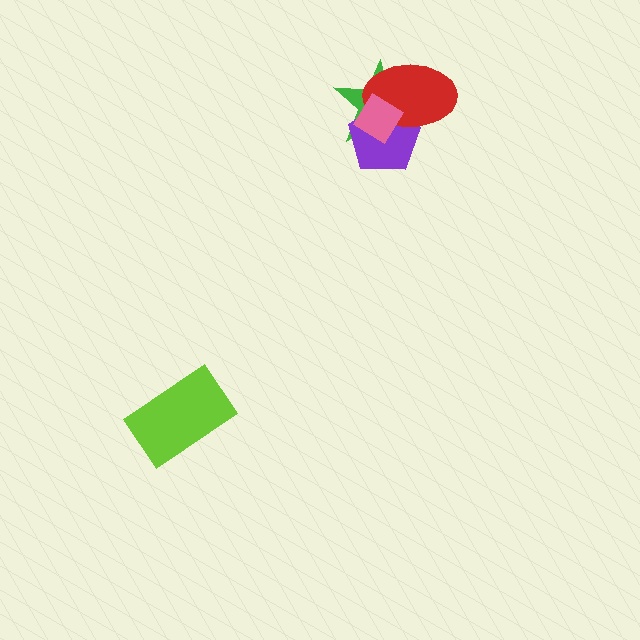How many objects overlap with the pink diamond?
3 objects overlap with the pink diamond.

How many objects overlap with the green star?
3 objects overlap with the green star.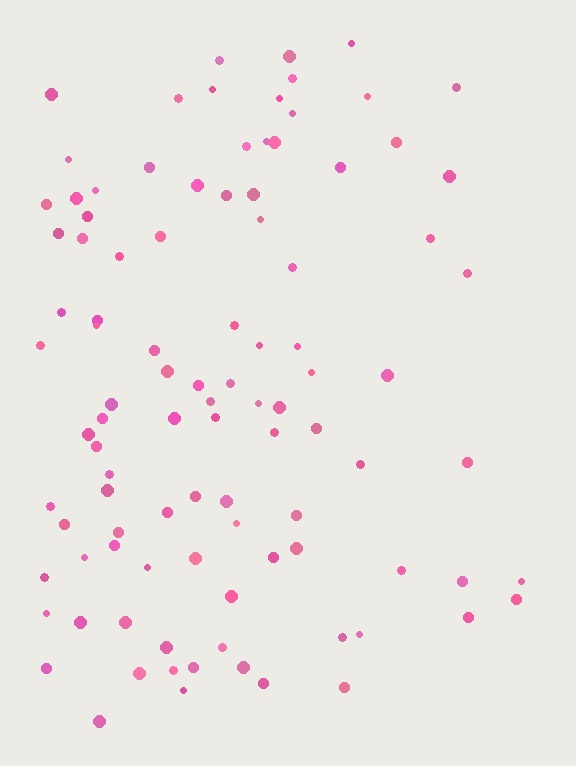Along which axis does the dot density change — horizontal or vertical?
Horizontal.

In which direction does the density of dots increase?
From right to left, with the left side densest.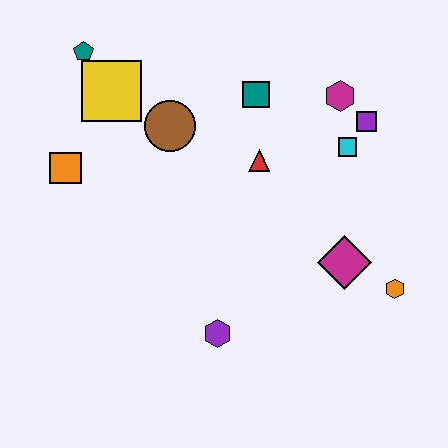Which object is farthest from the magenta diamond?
The teal pentagon is farthest from the magenta diamond.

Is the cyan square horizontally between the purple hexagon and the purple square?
Yes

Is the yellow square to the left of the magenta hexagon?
Yes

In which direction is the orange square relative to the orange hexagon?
The orange square is to the left of the orange hexagon.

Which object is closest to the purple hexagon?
The magenta diamond is closest to the purple hexagon.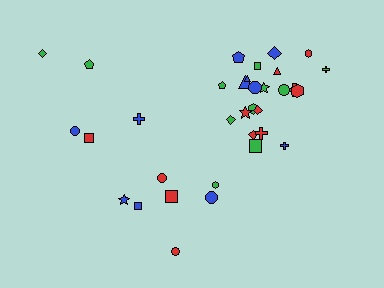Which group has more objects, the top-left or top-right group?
The top-right group.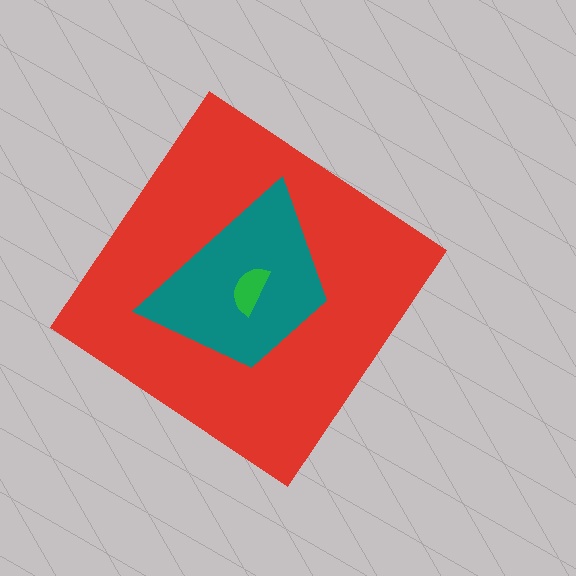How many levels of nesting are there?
3.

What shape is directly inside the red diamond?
The teal trapezoid.